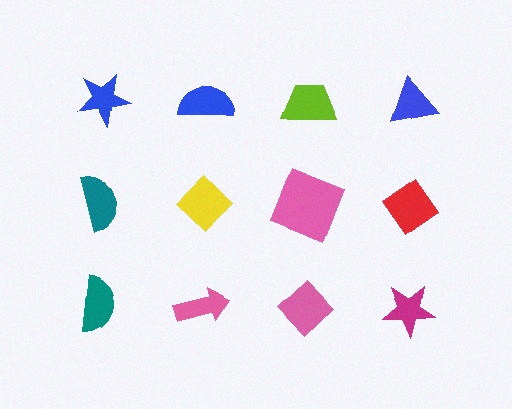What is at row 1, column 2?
A blue semicircle.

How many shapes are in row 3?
4 shapes.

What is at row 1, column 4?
A blue triangle.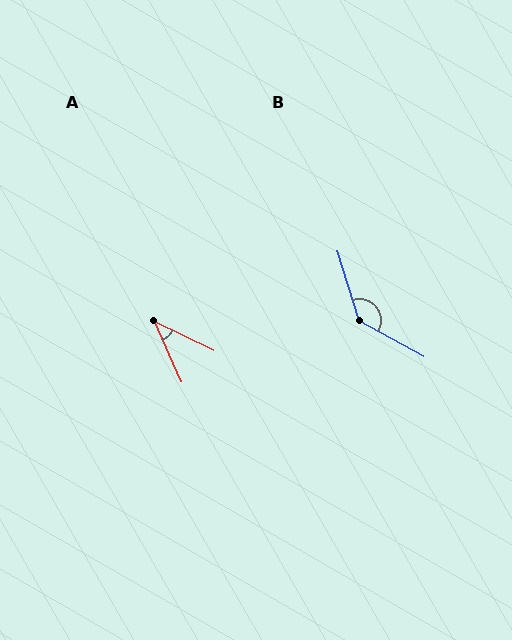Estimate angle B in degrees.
Approximately 136 degrees.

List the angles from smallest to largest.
A (40°), B (136°).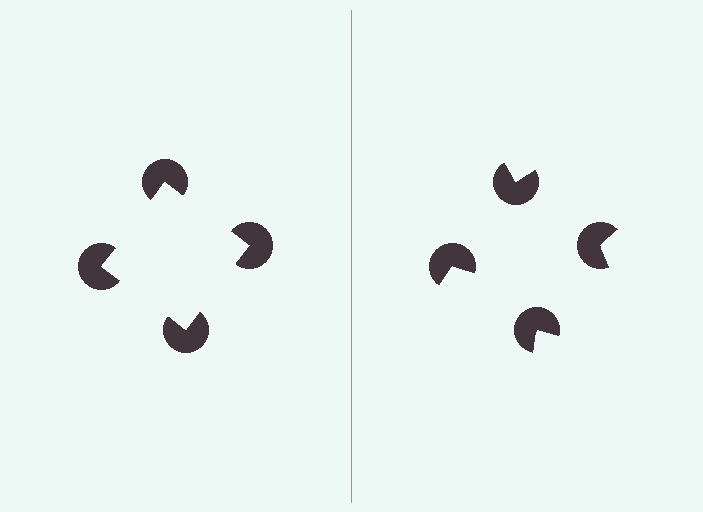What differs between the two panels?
The pac-man discs are positioned identically on both sides; only the wedge orientations differ. On the left they align to a square; on the right they are misaligned.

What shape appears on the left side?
An illusory square.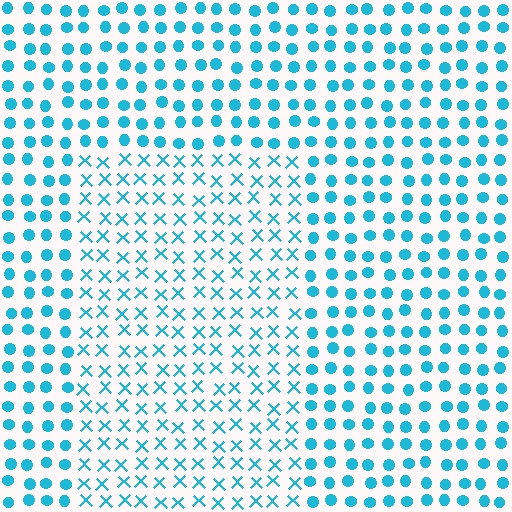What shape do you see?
I see a rectangle.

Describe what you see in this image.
The image is filled with small cyan elements arranged in a uniform grid. A rectangle-shaped region contains X marks, while the surrounding area contains circles. The boundary is defined purely by the change in element shape.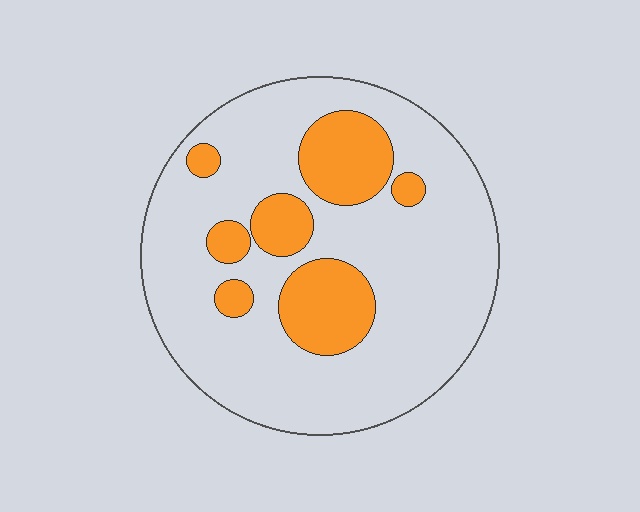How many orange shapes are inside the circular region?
7.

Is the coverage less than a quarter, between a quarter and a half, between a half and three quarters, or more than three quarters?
Less than a quarter.